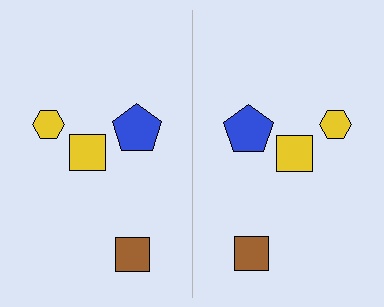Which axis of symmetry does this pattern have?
The pattern has a vertical axis of symmetry running through the center of the image.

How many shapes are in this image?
There are 8 shapes in this image.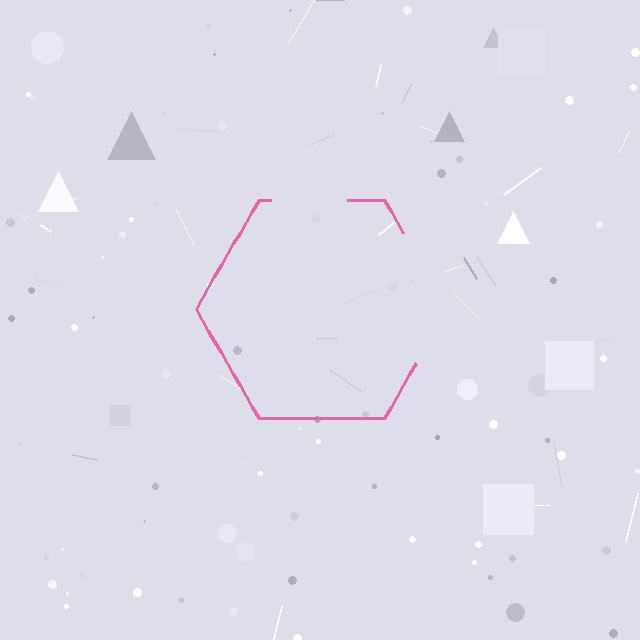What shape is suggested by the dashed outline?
The dashed outline suggests a hexagon.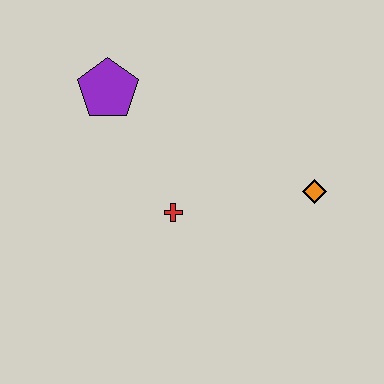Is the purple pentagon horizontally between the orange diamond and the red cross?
No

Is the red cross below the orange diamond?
Yes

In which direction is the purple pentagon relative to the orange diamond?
The purple pentagon is to the left of the orange diamond.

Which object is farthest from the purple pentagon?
The orange diamond is farthest from the purple pentagon.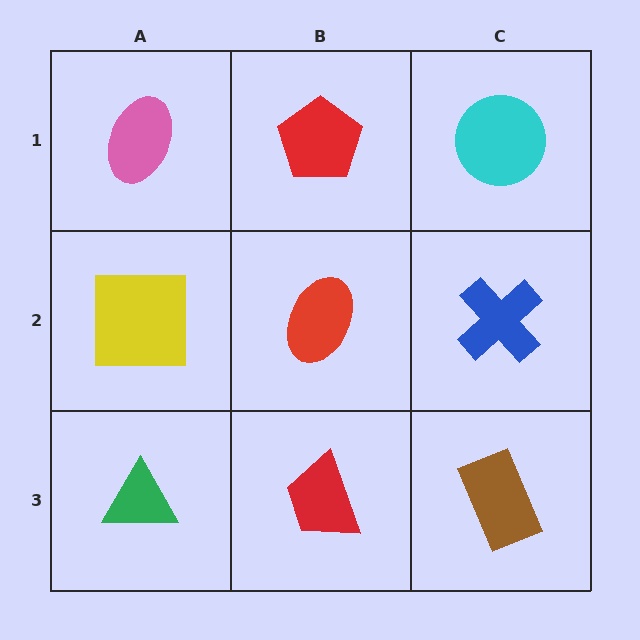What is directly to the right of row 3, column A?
A red trapezoid.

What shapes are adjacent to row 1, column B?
A red ellipse (row 2, column B), a pink ellipse (row 1, column A), a cyan circle (row 1, column C).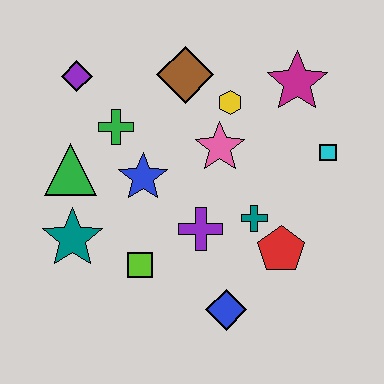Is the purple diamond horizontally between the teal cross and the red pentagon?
No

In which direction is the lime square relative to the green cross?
The lime square is below the green cross.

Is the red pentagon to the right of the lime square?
Yes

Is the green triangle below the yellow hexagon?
Yes